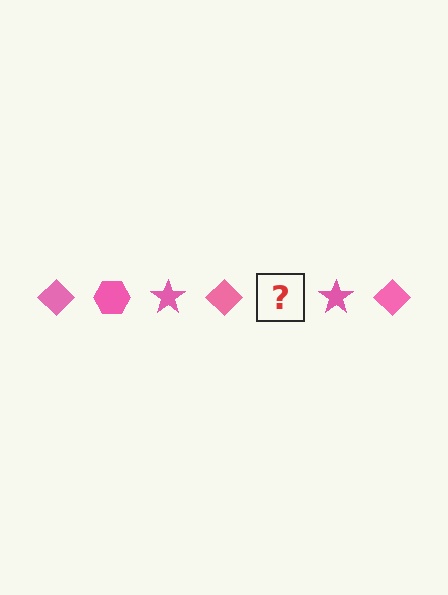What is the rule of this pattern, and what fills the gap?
The rule is that the pattern cycles through diamond, hexagon, star shapes in pink. The gap should be filled with a pink hexagon.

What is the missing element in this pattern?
The missing element is a pink hexagon.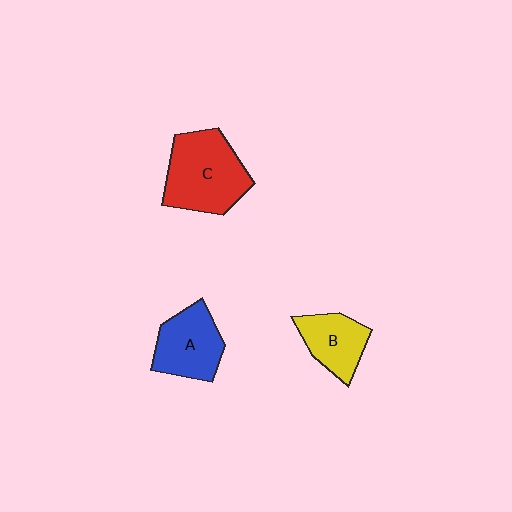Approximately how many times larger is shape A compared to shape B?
Approximately 1.2 times.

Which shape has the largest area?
Shape C (red).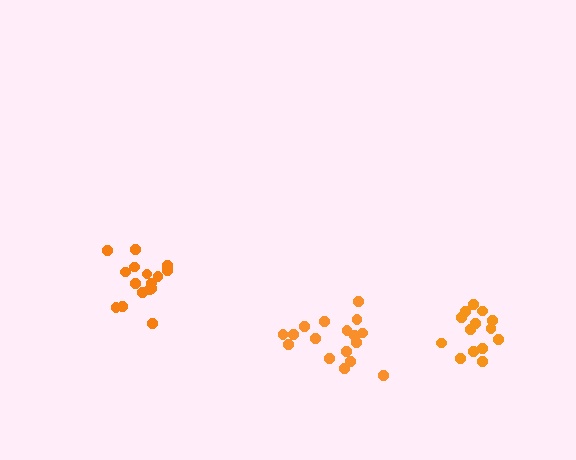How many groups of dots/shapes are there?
There are 3 groups.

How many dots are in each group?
Group 1: 16 dots, Group 2: 14 dots, Group 3: 17 dots (47 total).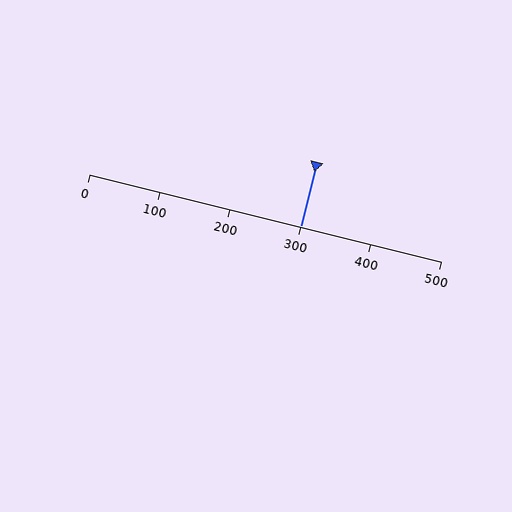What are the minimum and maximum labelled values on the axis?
The axis runs from 0 to 500.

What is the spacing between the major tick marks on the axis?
The major ticks are spaced 100 apart.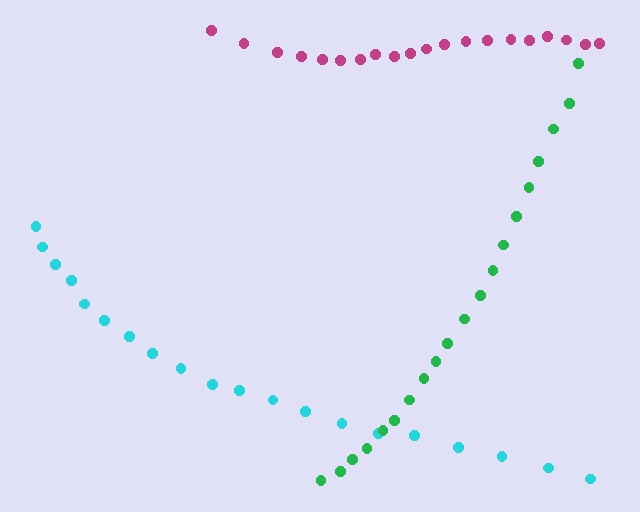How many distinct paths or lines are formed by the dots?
There are 3 distinct paths.